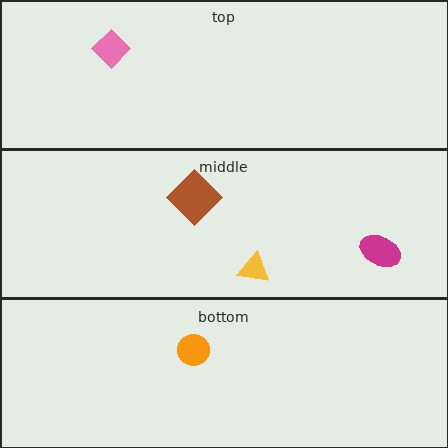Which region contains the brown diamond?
The middle region.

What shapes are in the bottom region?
The orange circle.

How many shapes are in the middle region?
3.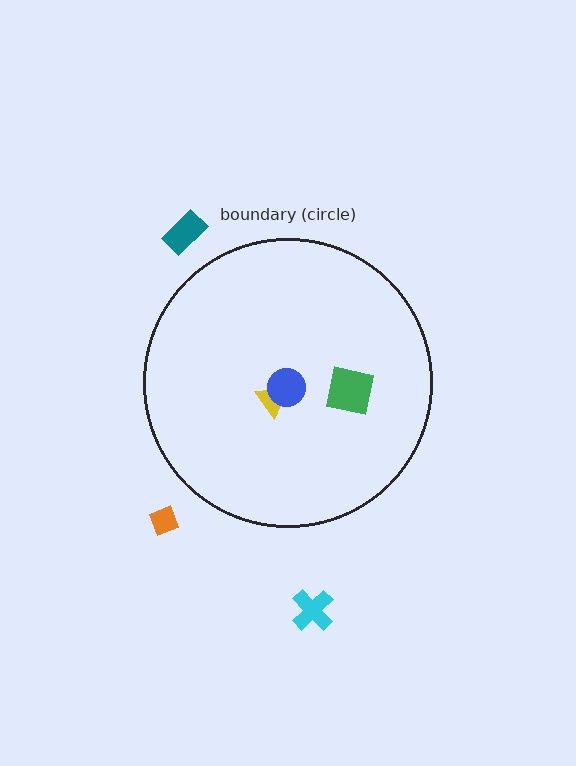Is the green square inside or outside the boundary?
Inside.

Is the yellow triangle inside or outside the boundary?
Inside.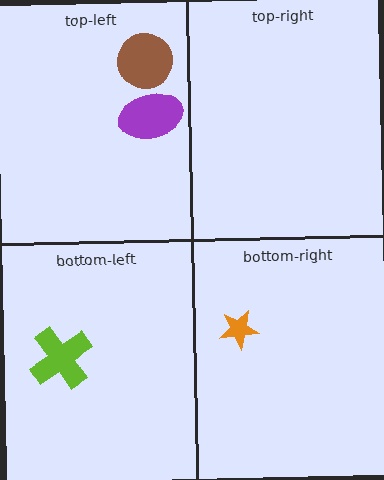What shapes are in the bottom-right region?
The orange star.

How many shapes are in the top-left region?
2.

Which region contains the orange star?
The bottom-right region.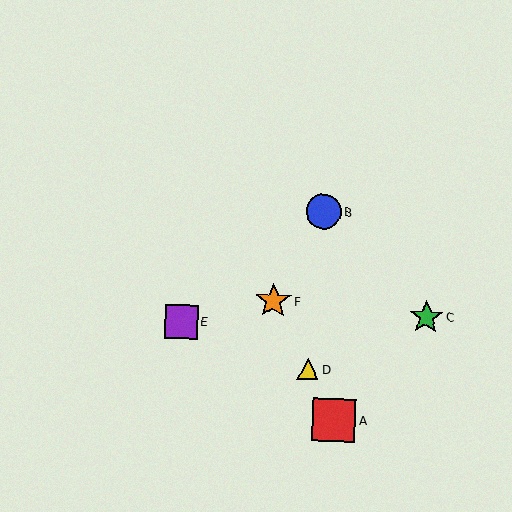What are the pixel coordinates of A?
Object A is at (334, 420).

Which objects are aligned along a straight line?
Objects A, D, F are aligned along a straight line.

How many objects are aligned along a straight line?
3 objects (A, D, F) are aligned along a straight line.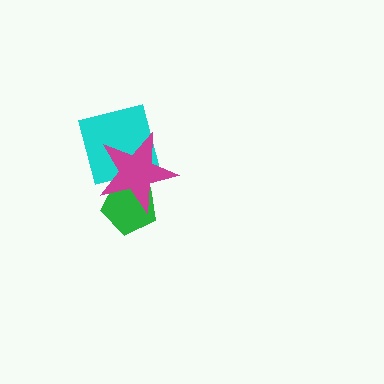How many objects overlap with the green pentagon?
2 objects overlap with the green pentagon.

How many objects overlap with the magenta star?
2 objects overlap with the magenta star.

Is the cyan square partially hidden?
Yes, it is partially covered by another shape.